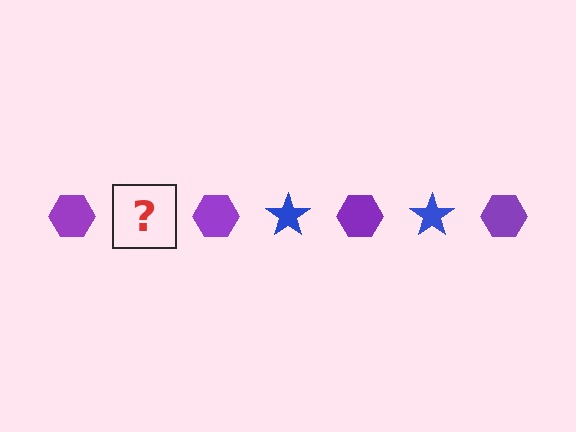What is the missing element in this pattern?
The missing element is a blue star.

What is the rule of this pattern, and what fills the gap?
The rule is that the pattern alternates between purple hexagon and blue star. The gap should be filled with a blue star.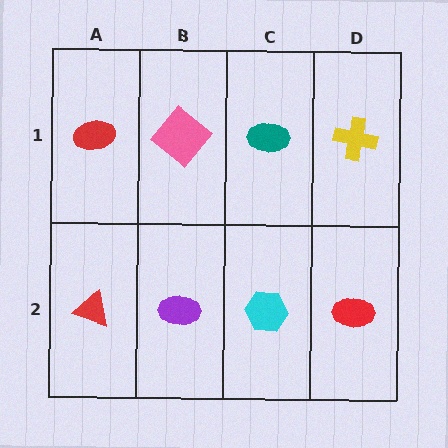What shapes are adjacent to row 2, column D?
A yellow cross (row 1, column D), a cyan hexagon (row 2, column C).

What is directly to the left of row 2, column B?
A red triangle.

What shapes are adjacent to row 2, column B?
A pink diamond (row 1, column B), a red triangle (row 2, column A), a cyan hexagon (row 2, column C).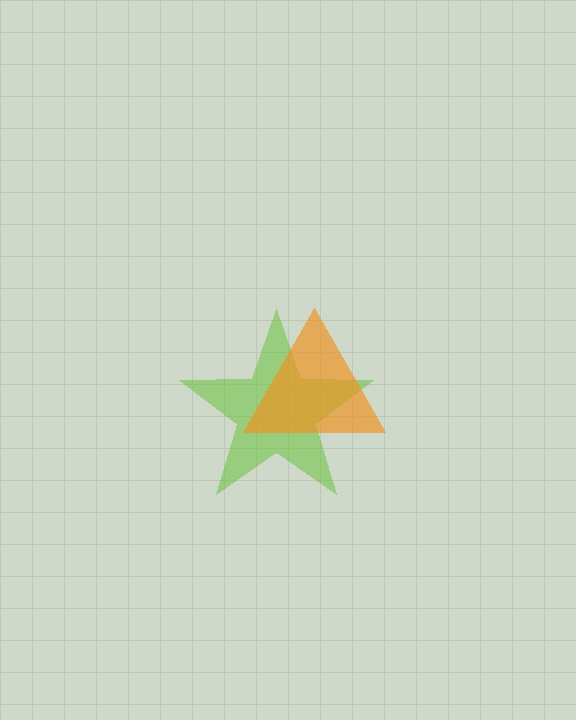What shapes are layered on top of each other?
The layered shapes are: a lime star, an orange triangle.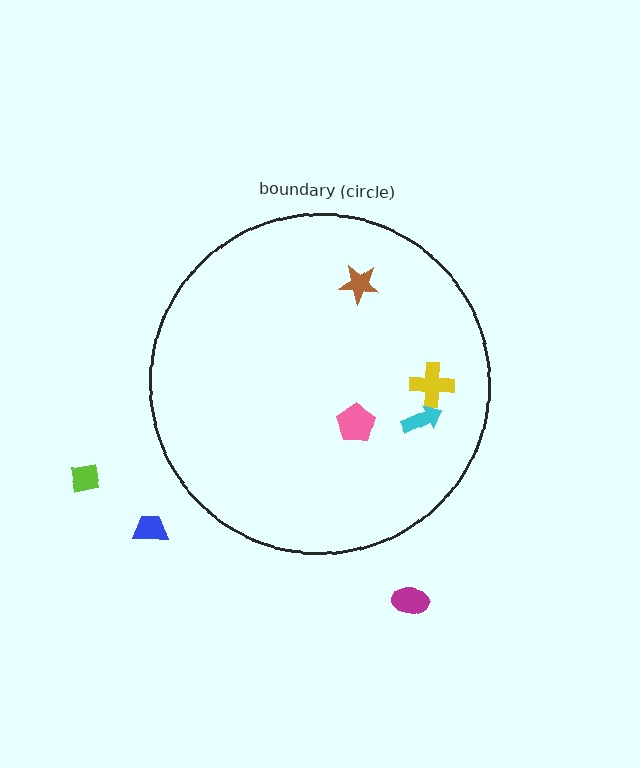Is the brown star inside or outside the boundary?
Inside.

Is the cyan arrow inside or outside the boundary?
Inside.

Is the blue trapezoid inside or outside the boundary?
Outside.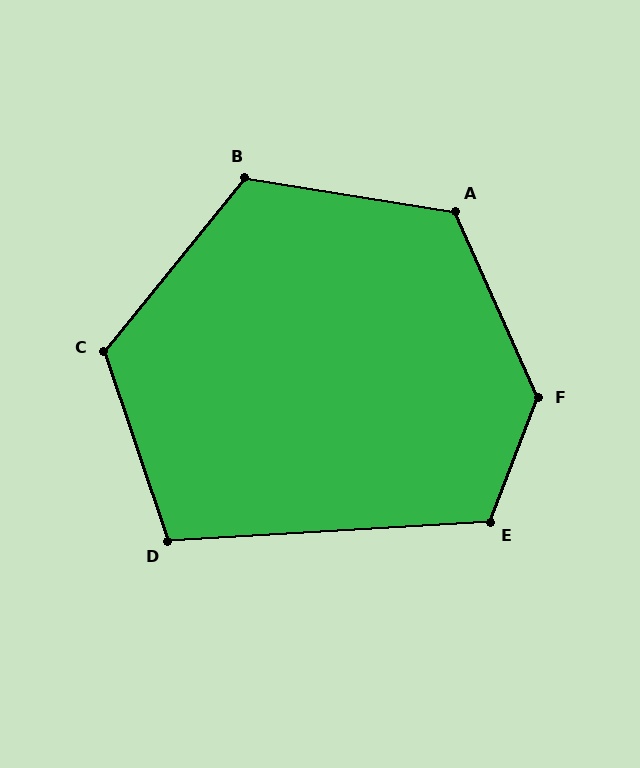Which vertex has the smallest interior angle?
D, at approximately 105 degrees.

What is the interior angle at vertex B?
Approximately 120 degrees (obtuse).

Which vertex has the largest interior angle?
F, at approximately 135 degrees.